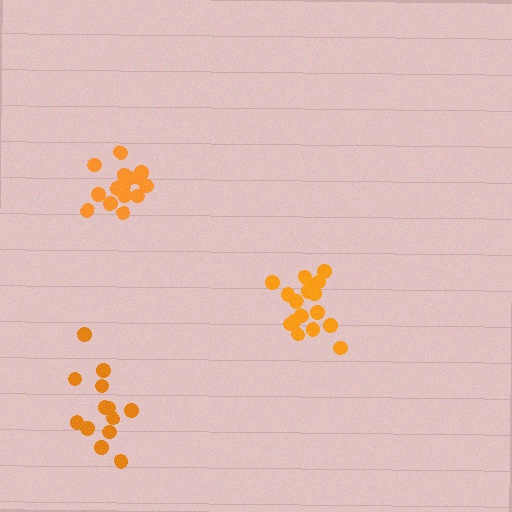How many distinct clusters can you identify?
There are 3 distinct clusters.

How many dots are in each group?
Group 1: 13 dots, Group 2: 17 dots, Group 3: 15 dots (45 total).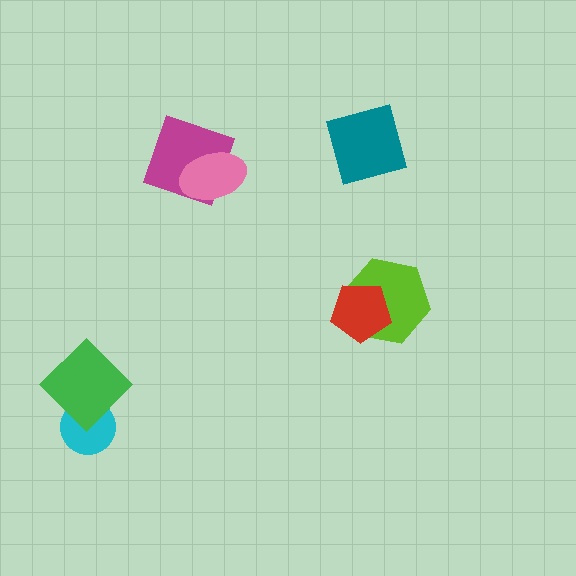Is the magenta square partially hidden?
Yes, it is partially covered by another shape.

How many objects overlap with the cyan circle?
1 object overlaps with the cyan circle.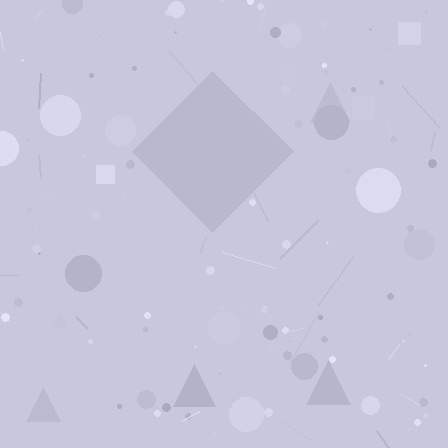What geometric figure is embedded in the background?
A diamond is embedded in the background.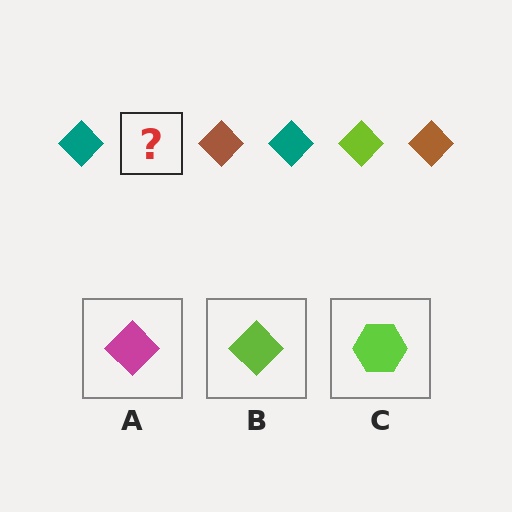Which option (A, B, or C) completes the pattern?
B.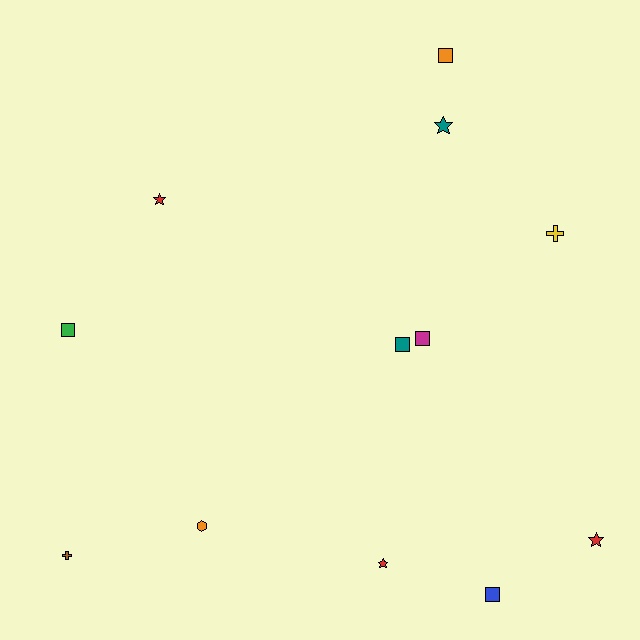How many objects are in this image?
There are 12 objects.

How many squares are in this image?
There are 5 squares.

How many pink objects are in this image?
There are no pink objects.